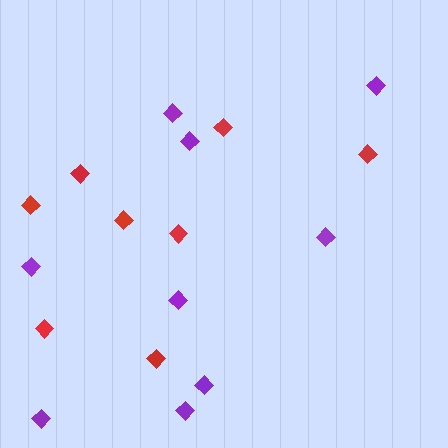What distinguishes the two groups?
There are 2 groups: one group of red diamonds (8) and one group of purple diamonds (9).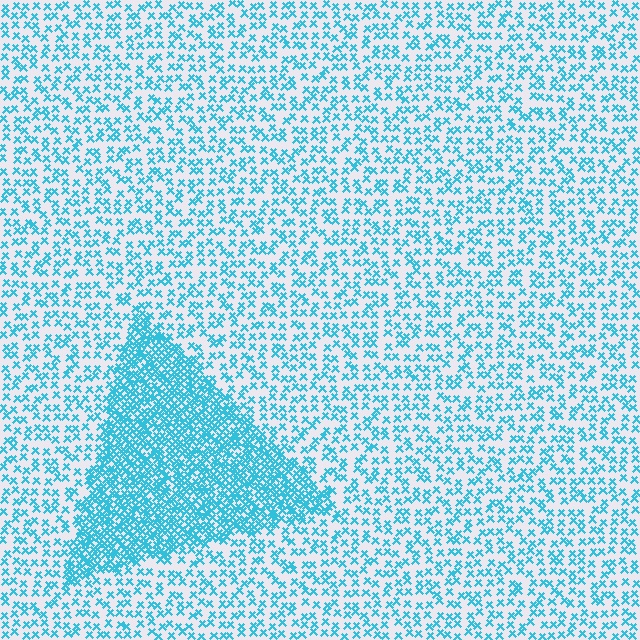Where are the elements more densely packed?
The elements are more densely packed inside the triangle boundary.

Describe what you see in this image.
The image contains small cyan elements arranged at two different densities. A triangle-shaped region is visible where the elements are more densely packed than the surrounding area.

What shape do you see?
I see a triangle.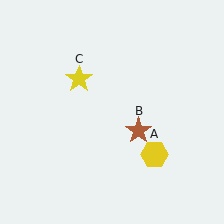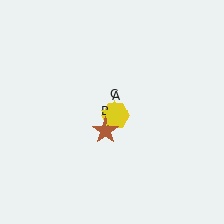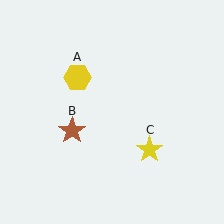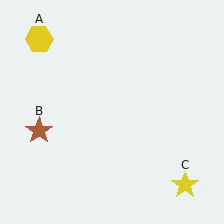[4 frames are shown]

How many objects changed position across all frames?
3 objects changed position: yellow hexagon (object A), brown star (object B), yellow star (object C).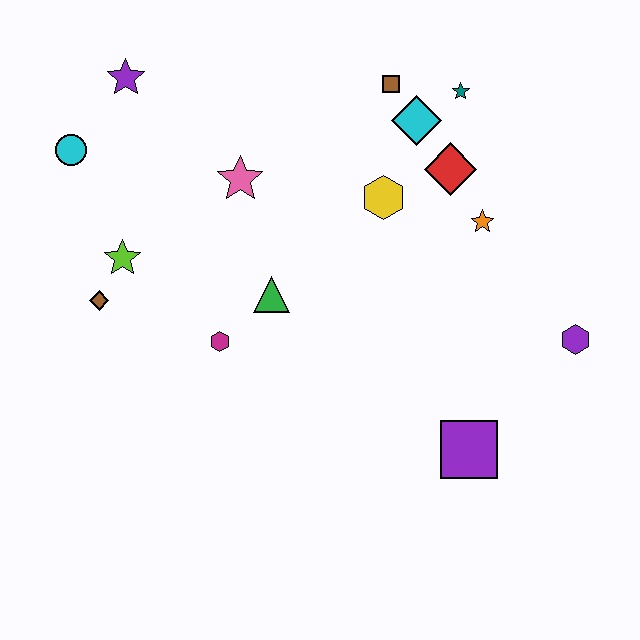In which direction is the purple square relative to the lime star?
The purple square is to the right of the lime star.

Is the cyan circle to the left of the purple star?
Yes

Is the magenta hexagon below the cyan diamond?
Yes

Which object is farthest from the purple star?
The purple hexagon is farthest from the purple star.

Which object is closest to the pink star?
The green triangle is closest to the pink star.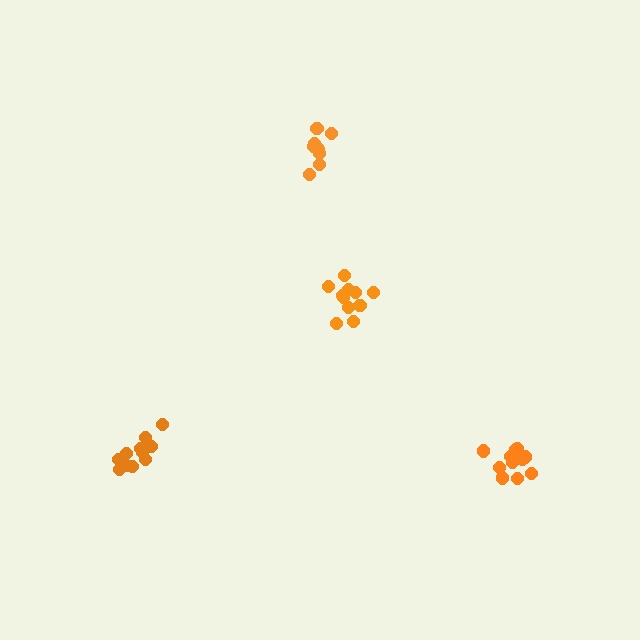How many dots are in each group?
Group 1: 11 dots, Group 2: 11 dots, Group 3: 12 dots, Group 4: 10 dots (44 total).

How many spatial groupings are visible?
There are 4 spatial groupings.